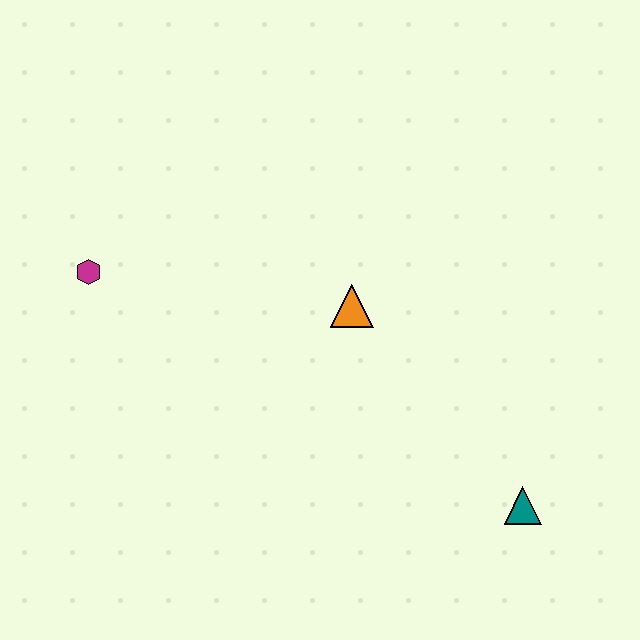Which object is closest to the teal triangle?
The orange triangle is closest to the teal triangle.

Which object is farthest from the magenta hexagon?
The teal triangle is farthest from the magenta hexagon.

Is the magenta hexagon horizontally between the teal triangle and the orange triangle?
No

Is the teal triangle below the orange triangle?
Yes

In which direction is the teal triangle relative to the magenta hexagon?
The teal triangle is to the right of the magenta hexagon.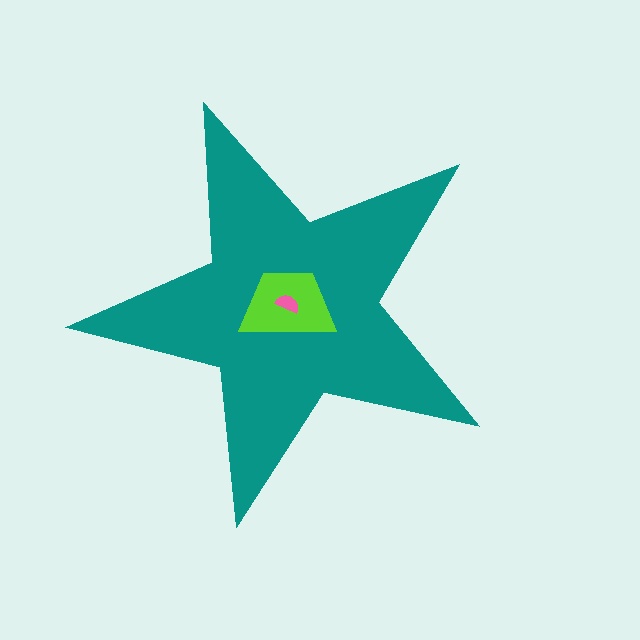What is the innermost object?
The pink semicircle.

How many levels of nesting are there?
3.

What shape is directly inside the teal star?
The lime trapezoid.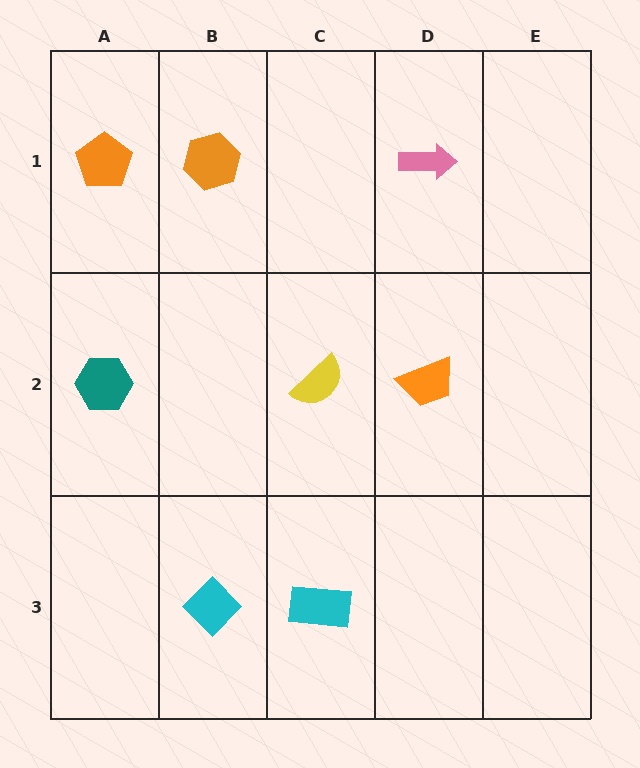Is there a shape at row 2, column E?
No, that cell is empty.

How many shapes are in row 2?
3 shapes.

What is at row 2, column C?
A yellow semicircle.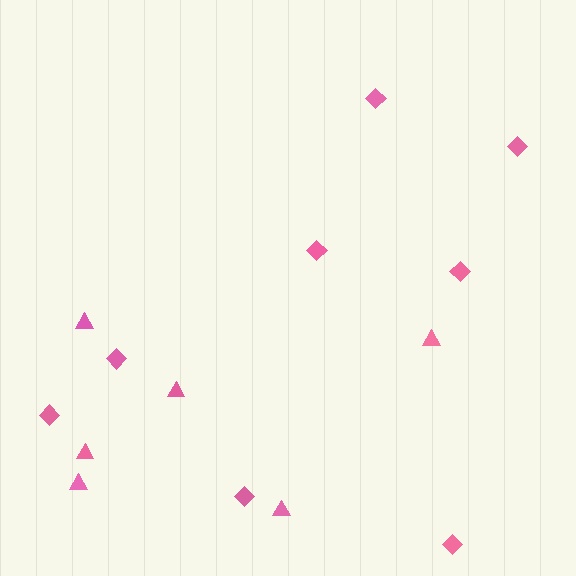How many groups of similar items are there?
There are 2 groups: one group of diamonds (8) and one group of triangles (6).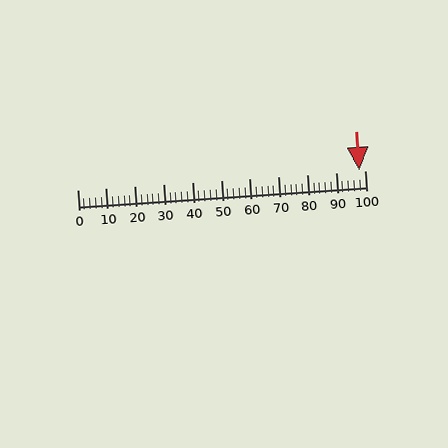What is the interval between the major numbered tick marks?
The major tick marks are spaced 10 units apart.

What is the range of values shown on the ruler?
The ruler shows values from 0 to 100.